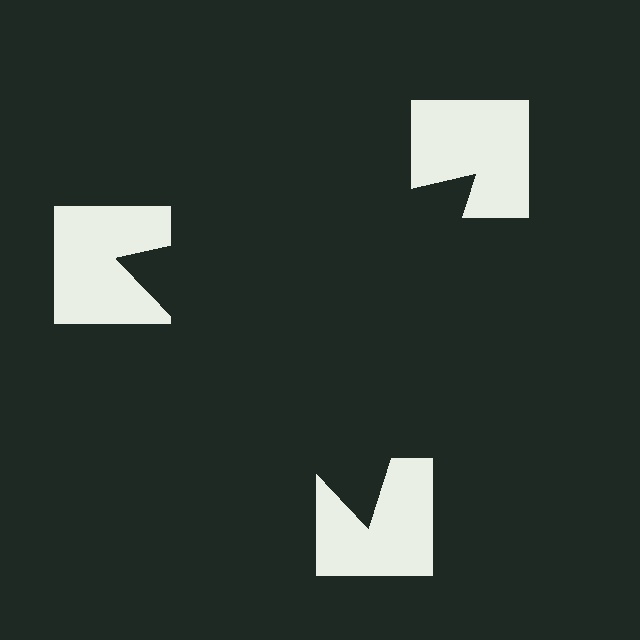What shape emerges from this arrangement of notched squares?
An illusory triangle — its edges are inferred from the aligned wedge cuts in the notched squares, not physically drawn.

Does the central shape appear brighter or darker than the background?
It typically appears slightly darker than the background, even though no actual brightness change is drawn.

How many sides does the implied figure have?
3 sides.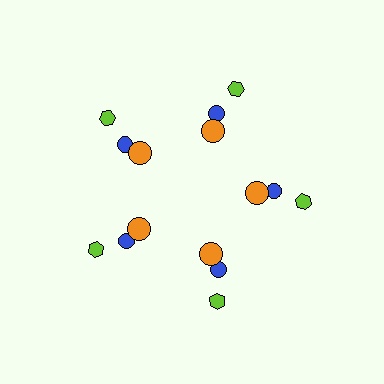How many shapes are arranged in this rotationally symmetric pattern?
There are 15 shapes, arranged in 5 groups of 3.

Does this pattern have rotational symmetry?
Yes, this pattern has 5-fold rotational symmetry. It looks the same after rotating 72 degrees around the center.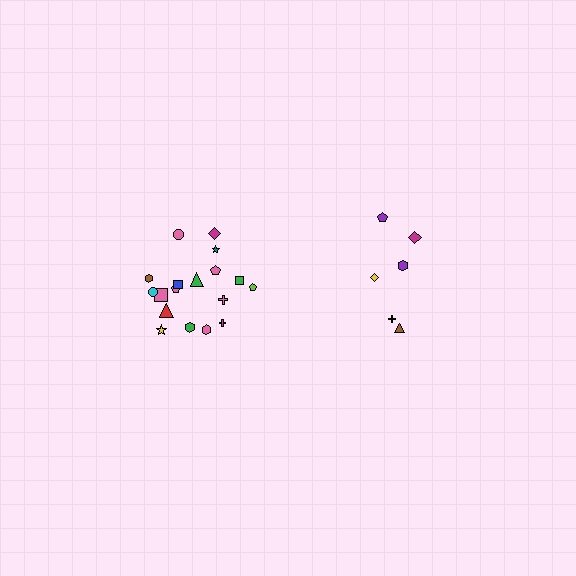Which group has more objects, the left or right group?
The left group.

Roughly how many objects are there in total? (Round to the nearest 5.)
Roughly 25 objects in total.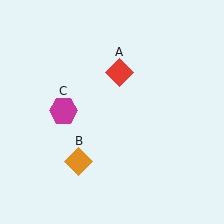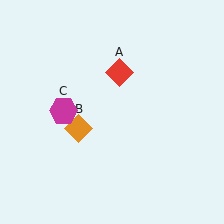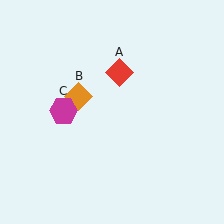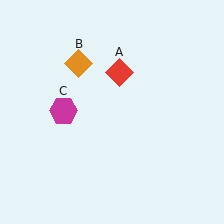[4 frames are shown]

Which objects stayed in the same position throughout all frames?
Red diamond (object A) and magenta hexagon (object C) remained stationary.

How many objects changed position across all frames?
1 object changed position: orange diamond (object B).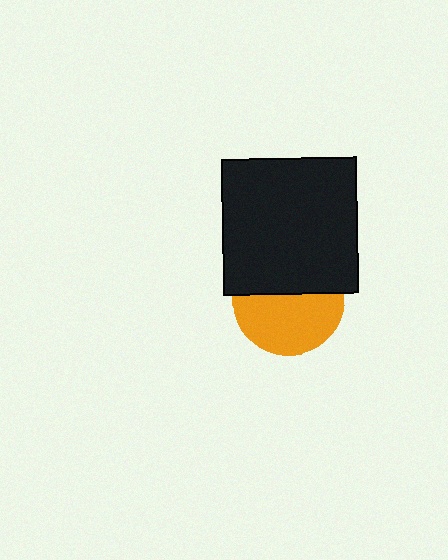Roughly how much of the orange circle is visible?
About half of it is visible (roughly 56%).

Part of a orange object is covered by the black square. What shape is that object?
It is a circle.